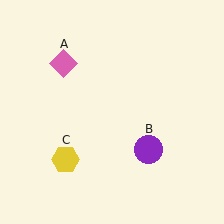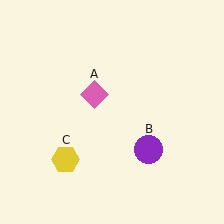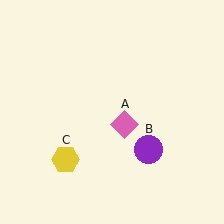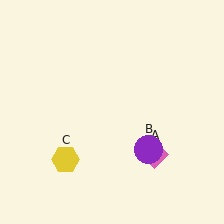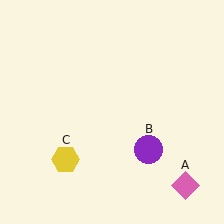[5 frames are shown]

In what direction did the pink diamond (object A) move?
The pink diamond (object A) moved down and to the right.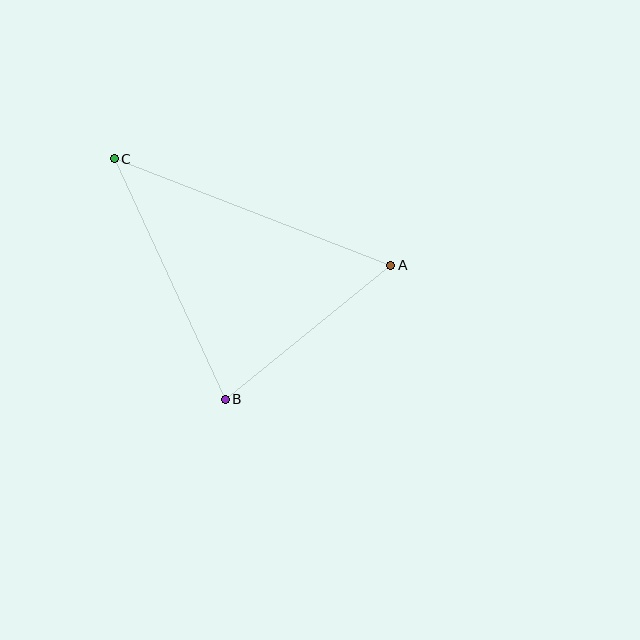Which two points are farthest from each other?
Points A and C are farthest from each other.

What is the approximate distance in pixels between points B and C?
The distance between B and C is approximately 265 pixels.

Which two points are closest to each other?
Points A and B are closest to each other.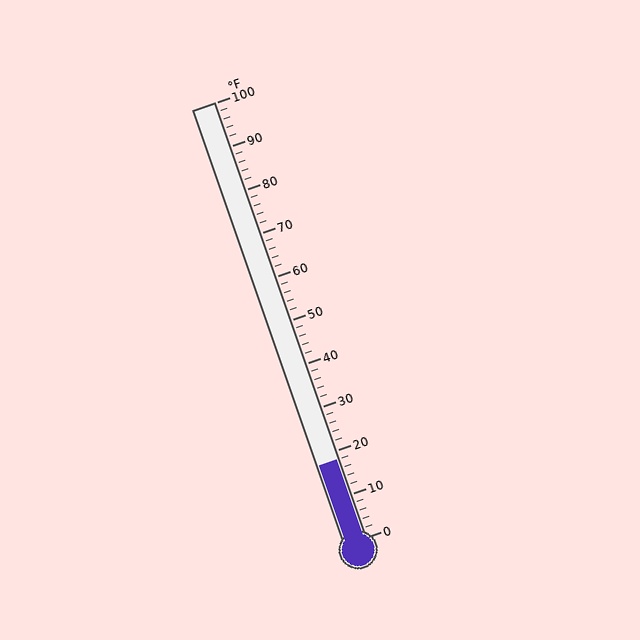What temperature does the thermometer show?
The thermometer shows approximately 18°F.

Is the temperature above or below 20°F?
The temperature is below 20°F.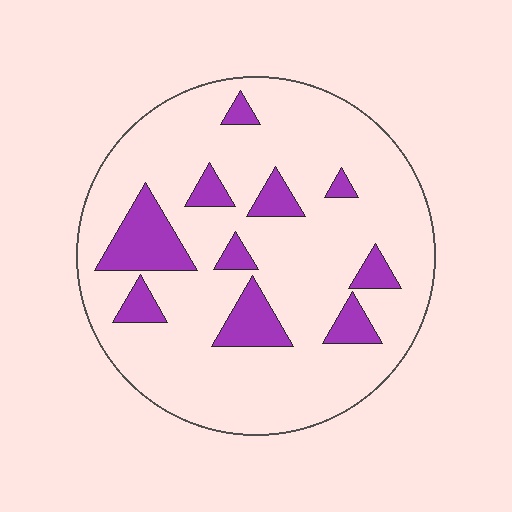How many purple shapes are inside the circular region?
10.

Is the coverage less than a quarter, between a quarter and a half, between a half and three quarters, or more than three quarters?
Less than a quarter.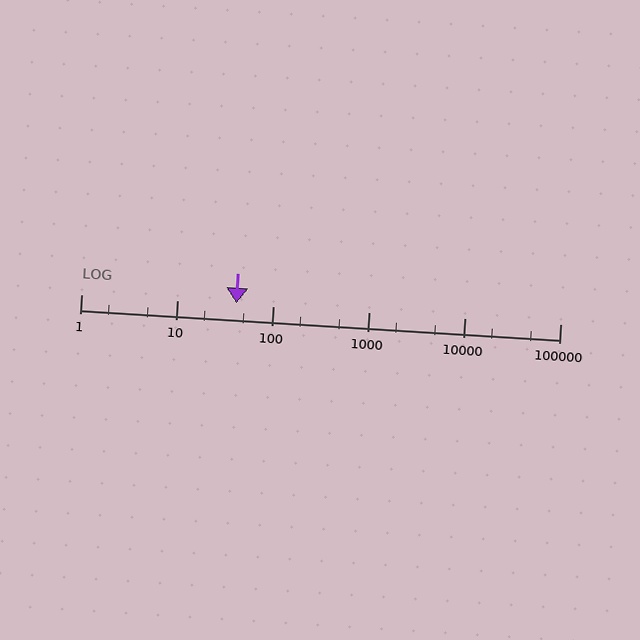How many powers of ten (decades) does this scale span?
The scale spans 5 decades, from 1 to 100000.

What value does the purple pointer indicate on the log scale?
The pointer indicates approximately 42.